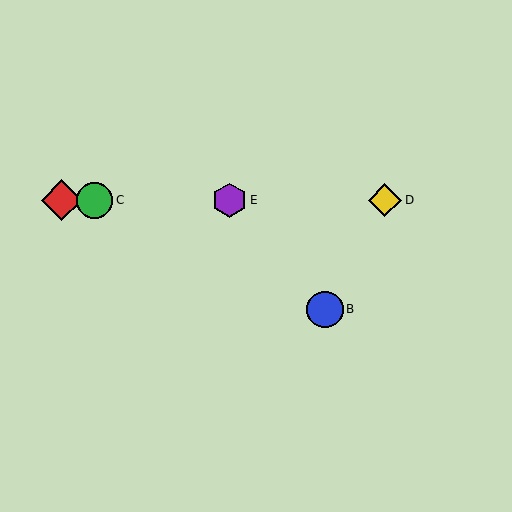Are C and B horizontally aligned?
No, C is at y≈200 and B is at y≈309.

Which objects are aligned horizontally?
Objects A, C, D, E are aligned horizontally.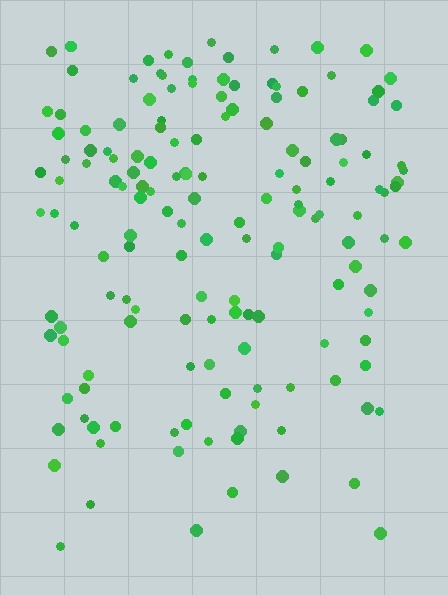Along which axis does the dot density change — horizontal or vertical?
Vertical.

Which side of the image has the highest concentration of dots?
The top.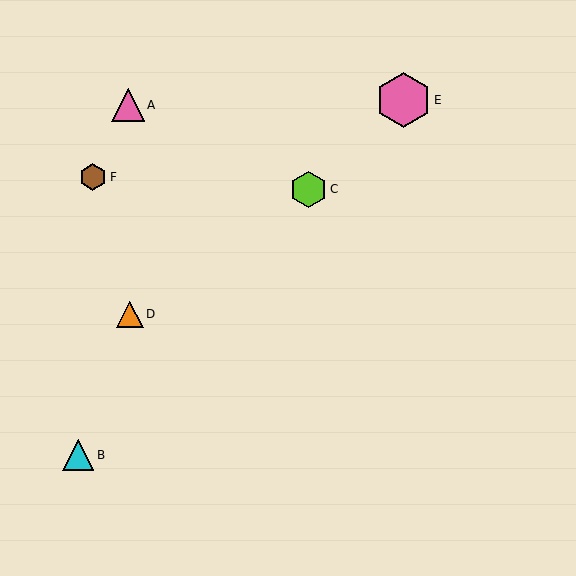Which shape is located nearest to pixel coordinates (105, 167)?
The brown hexagon (labeled F) at (93, 177) is nearest to that location.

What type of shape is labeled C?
Shape C is a lime hexagon.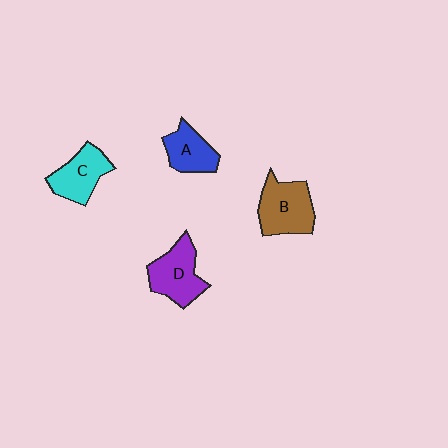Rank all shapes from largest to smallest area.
From largest to smallest: B (brown), D (purple), C (cyan), A (blue).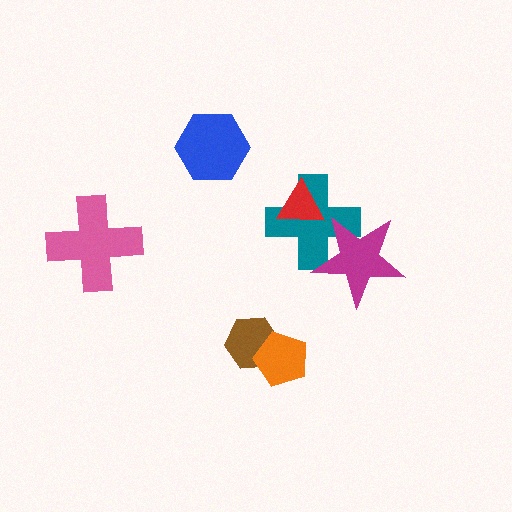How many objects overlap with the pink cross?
0 objects overlap with the pink cross.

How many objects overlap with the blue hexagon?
0 objects overlap with the blue hexagon.